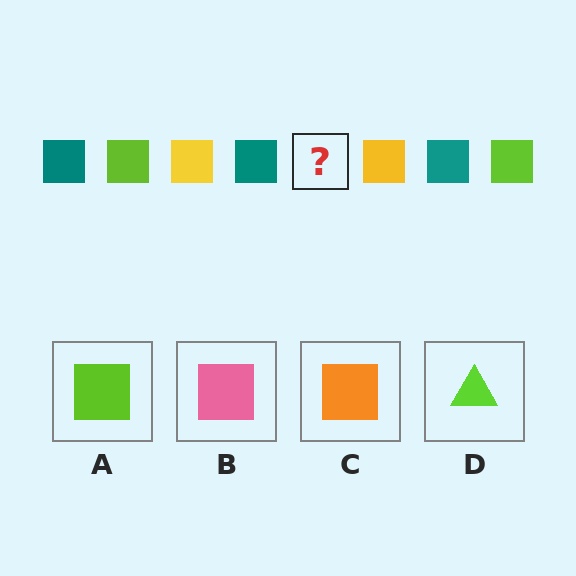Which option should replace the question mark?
Option A.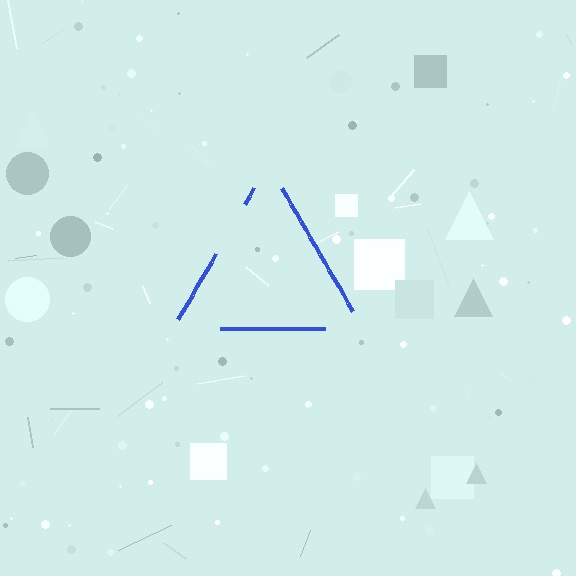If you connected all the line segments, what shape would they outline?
They would outline a triangle.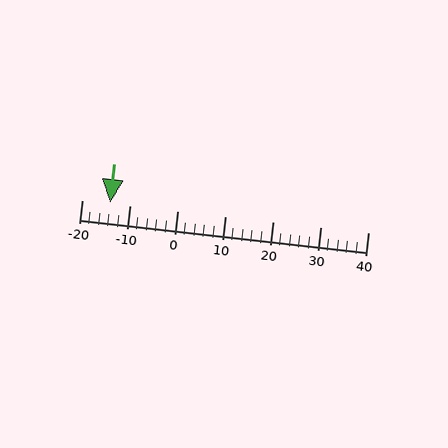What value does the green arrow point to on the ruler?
The green arrow points to approximately -14.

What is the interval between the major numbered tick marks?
The major tick marks are spaced 10 units apart.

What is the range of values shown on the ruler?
The ruler shows values from -20 to 40.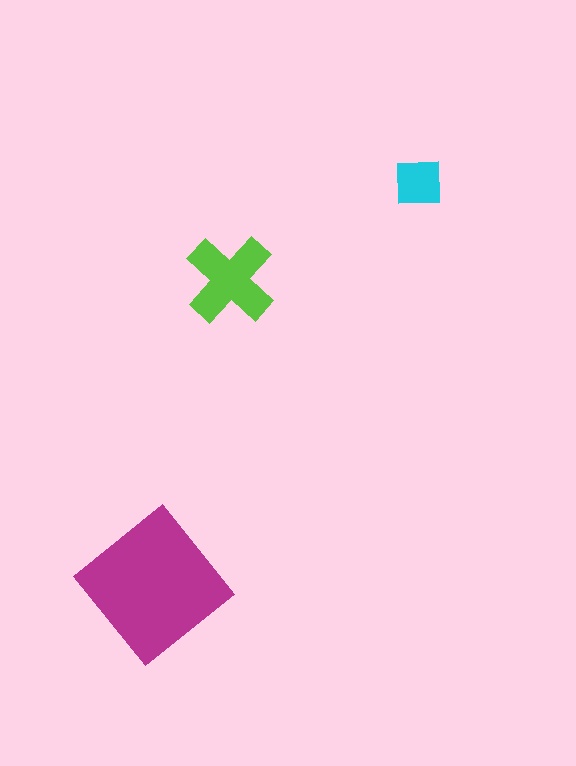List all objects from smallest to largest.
The cyan square, the lime cross, the magenta diamond.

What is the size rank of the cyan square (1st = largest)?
3rd.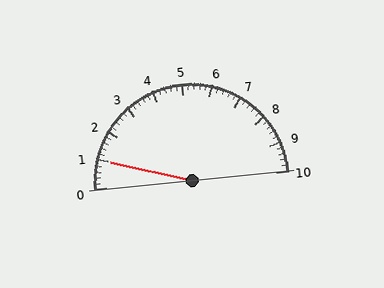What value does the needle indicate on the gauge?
The needle indicates approximately 1.0.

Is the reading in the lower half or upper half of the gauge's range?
The reading is in the lower half of the range (0 to 10).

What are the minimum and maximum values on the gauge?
The gauge ranges from 0 to 10.